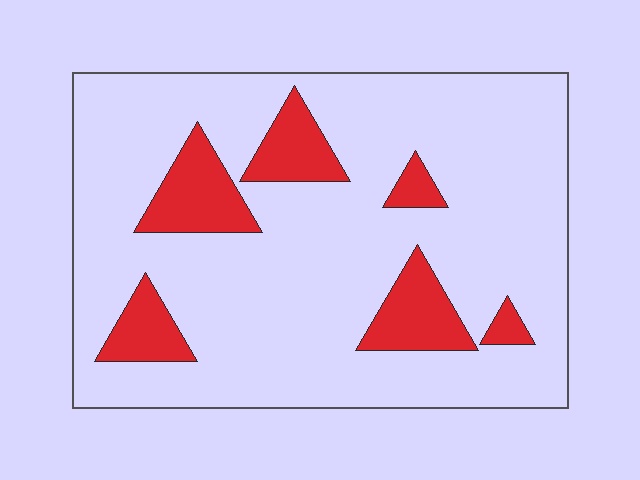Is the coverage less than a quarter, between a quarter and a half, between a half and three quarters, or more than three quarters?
Less than a quarter.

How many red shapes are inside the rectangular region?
6.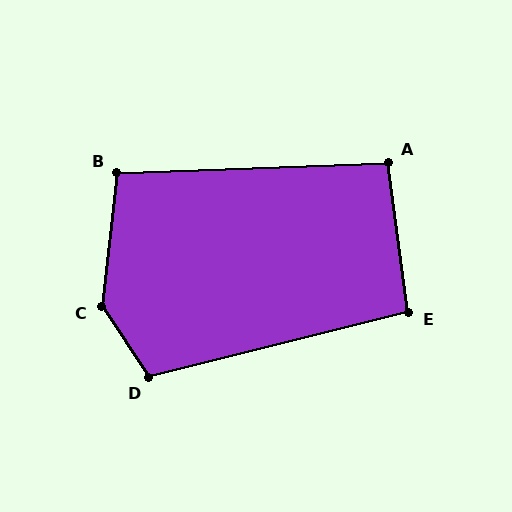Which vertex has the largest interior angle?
C, at approximately 140 degrees.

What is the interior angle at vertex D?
Approximately 109 degrees (obtuse).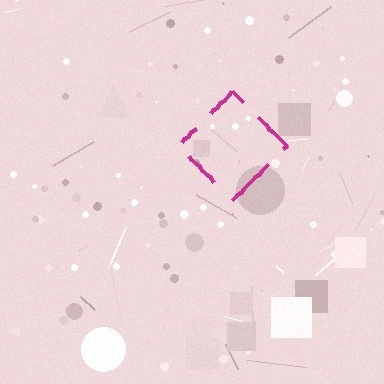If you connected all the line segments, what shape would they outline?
They would outline a diamond.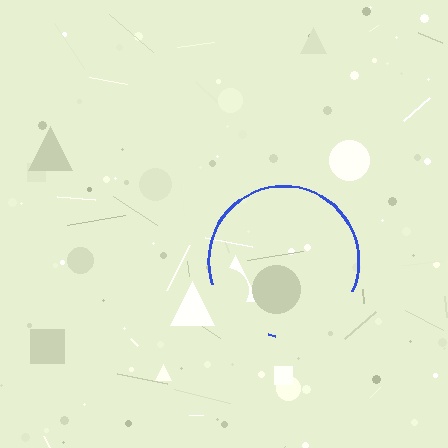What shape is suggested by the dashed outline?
The dashed outline suggests a circle.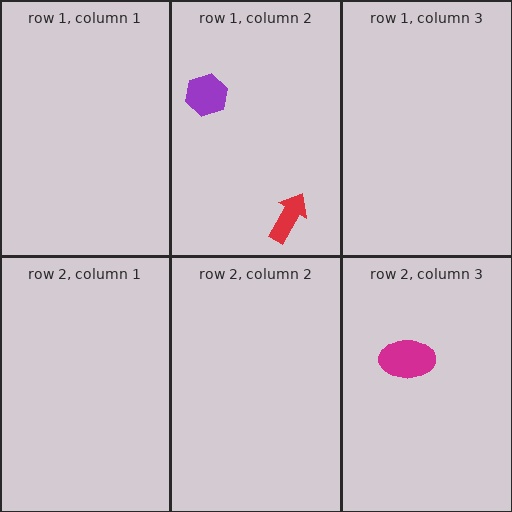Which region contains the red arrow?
The row 1, column 2 region.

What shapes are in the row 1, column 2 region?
The red arrow, the purple hexagon.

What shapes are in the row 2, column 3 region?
The magenta ellipse.